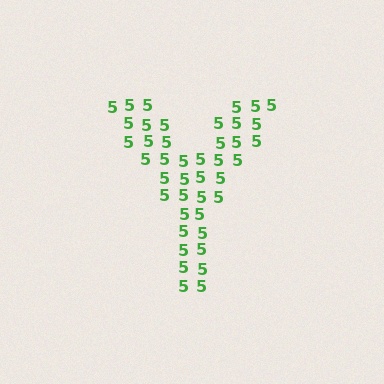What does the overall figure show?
The overall figure shows the letter Y.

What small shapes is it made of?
It is made of small digit 5's.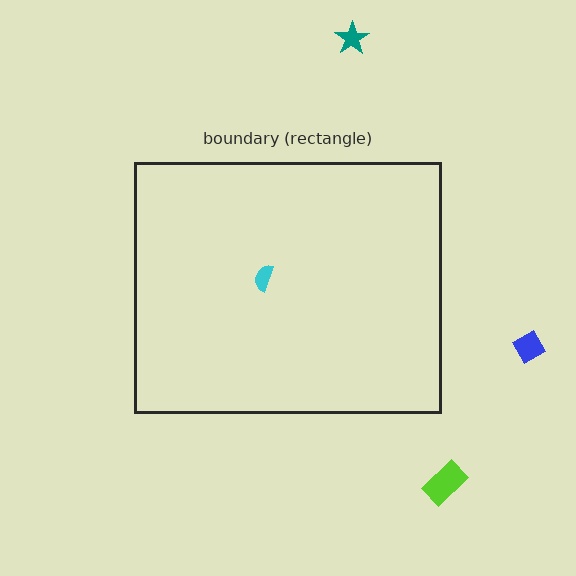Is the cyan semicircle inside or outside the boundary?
Inside.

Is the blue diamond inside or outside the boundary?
Outside.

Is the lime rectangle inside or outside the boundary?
Outside.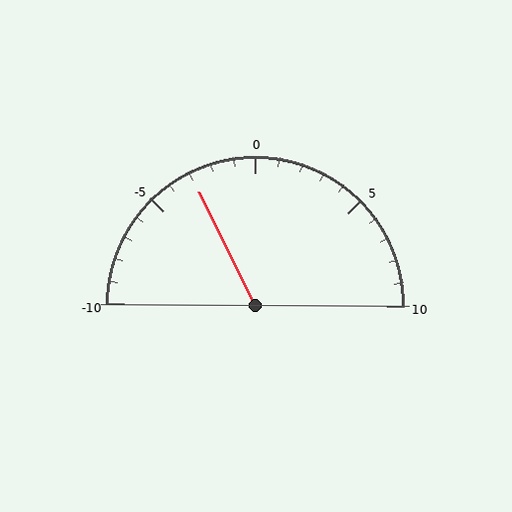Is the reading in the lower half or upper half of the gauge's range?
The reading is in the lower half of the range (-10 to 10).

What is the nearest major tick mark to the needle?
The nearest major tick mark is -5.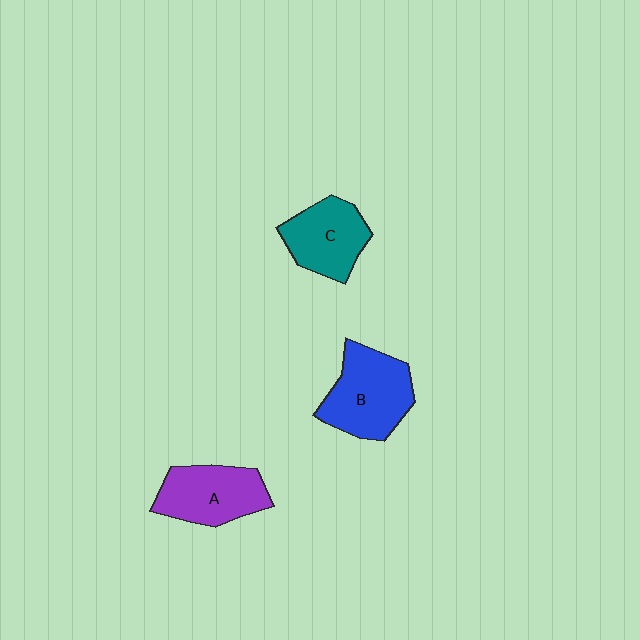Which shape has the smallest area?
Shape C (teal).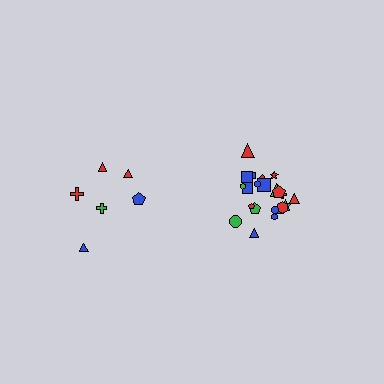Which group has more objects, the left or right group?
The right group.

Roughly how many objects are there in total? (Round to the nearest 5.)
Roughly 30 objects in total.